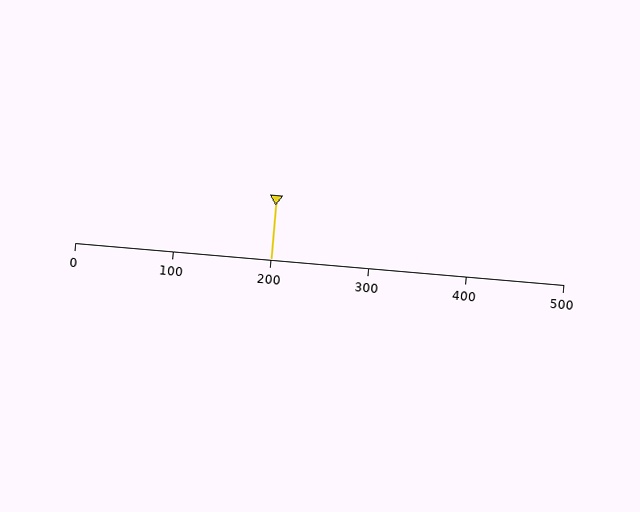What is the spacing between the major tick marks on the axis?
The major ticks are spaced 100 apart.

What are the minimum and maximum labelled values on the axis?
The axis runs from 0 to 500.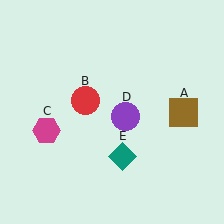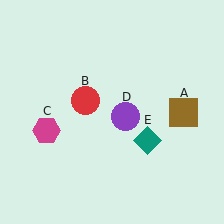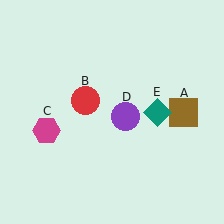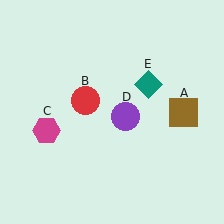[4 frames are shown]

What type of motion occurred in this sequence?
The teal diamond (object E) rotated counterclockwise around the center of the scene.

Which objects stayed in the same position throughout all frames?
Brown square (object A) and red circle (object B) and magenta hexagon (object C) and purple circle (object D) remained stationary.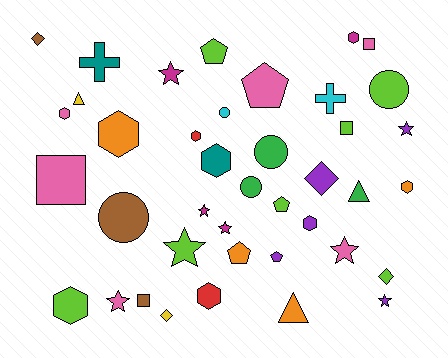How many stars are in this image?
There are 8 stars.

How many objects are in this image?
There are 40 objects.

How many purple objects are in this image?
There are 5 purple objects.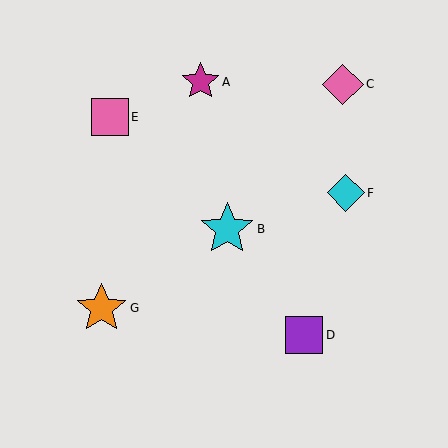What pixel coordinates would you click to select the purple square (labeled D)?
Click at (304, 335) to select the purple square D.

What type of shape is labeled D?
Shape D is a purple square.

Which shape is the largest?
The cyan star (labeled B) is the largest.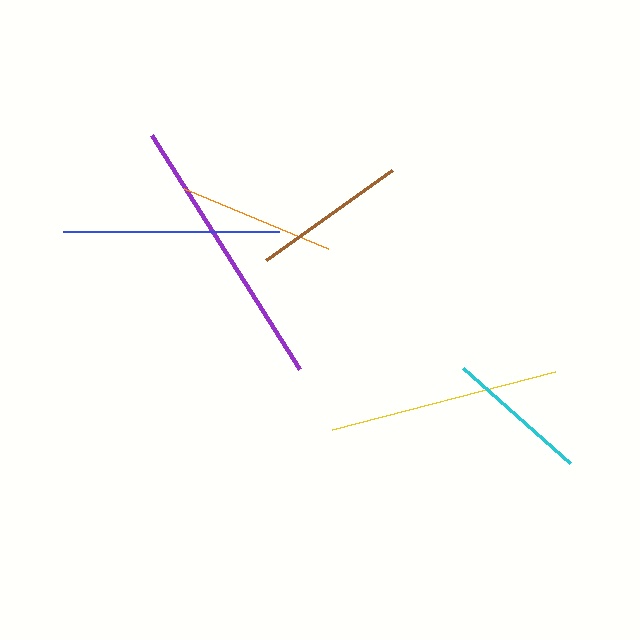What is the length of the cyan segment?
The cyan segment is approximately 144 pixels long.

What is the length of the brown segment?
The brown segment is approximately 154 pixels long.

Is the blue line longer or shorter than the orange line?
The blue line is longer than the orange line.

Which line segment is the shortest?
The cyan line is the shortest at approximately 144 pixels.